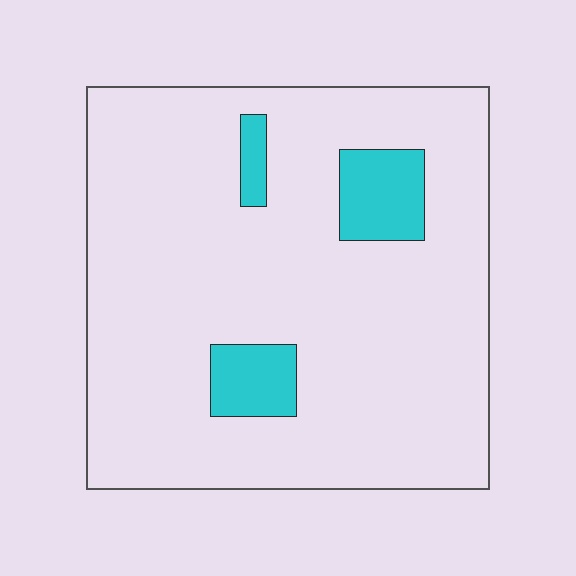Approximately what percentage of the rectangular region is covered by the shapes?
Approximately 10%.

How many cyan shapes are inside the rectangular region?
3.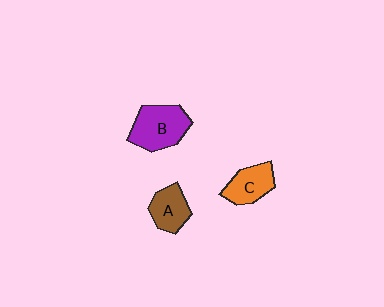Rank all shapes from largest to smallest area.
From largest to smallest: B (purple), C (orange), A (brown).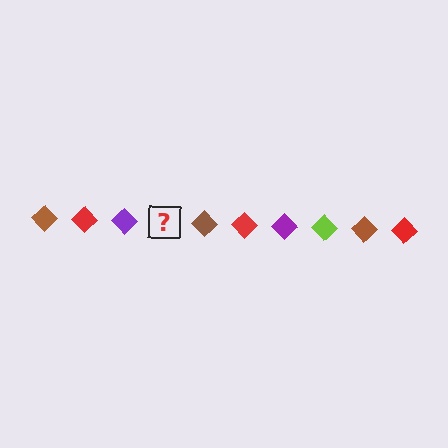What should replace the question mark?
The question mark should be replaced with a lime diamond.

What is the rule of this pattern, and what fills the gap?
The rule is that the pattern cycles through brown, red, purple, lime diamonds. The gap should be filled with a lime diamond.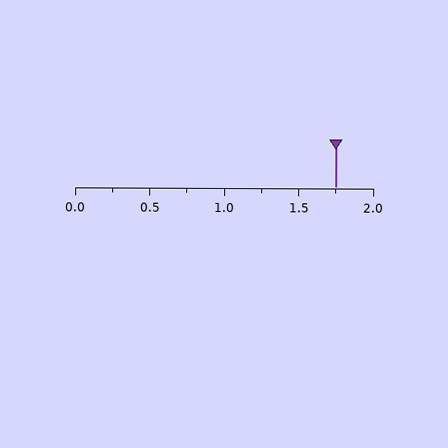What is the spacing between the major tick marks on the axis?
The major ticks are spaced 0.5 apart.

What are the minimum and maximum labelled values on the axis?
The axis runs from 0.0 to 2.0.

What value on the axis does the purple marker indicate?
The marker indicates approximately 1.75.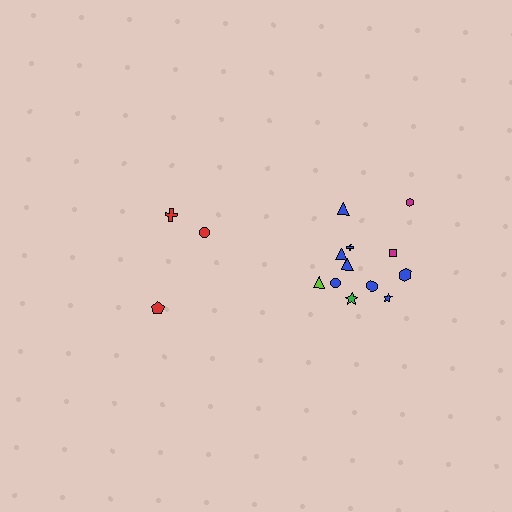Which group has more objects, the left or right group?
The right group.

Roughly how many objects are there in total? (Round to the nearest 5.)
Roughly 15 objects in total.